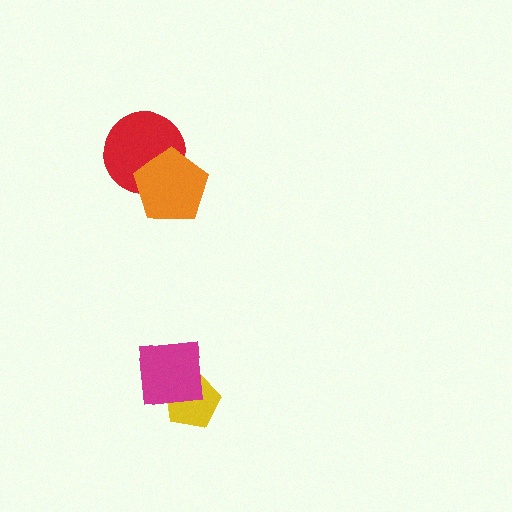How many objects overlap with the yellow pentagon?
1 object overlaps with the yellow pentagon.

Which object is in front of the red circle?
The orange pentagon is in front of the red circle.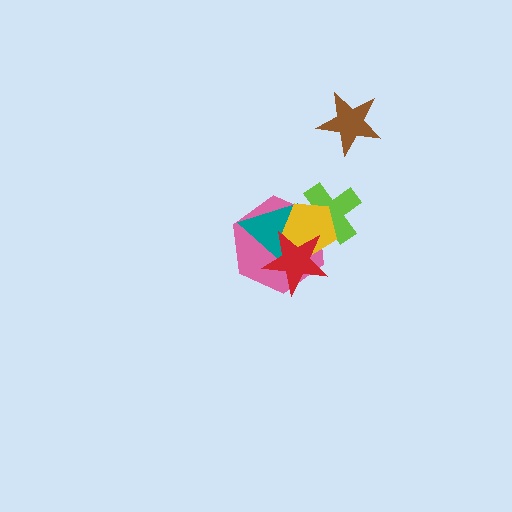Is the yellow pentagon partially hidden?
Yes, it is partially covered by another shape.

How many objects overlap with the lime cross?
4 objects overlap with the lime cross.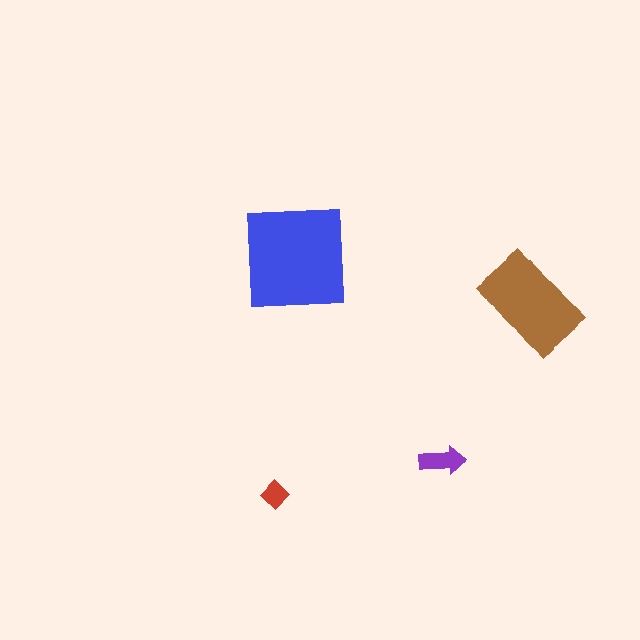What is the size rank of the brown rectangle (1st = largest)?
2nd.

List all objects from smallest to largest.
The red diamond, the purple arrow, the brown rectangle, the blue square.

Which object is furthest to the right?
The brown rectangle is rightmost.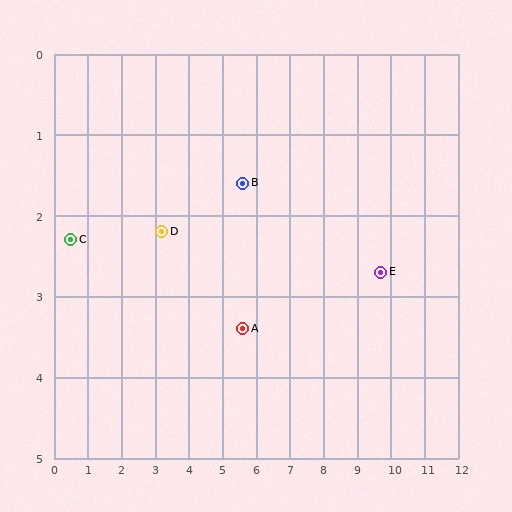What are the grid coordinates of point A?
Point A is at approximately (5.6, 3.4).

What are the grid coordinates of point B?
Point B is at approximately (5.6, 1.6).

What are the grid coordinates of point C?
Point C is at approximately (0.5, 2.3).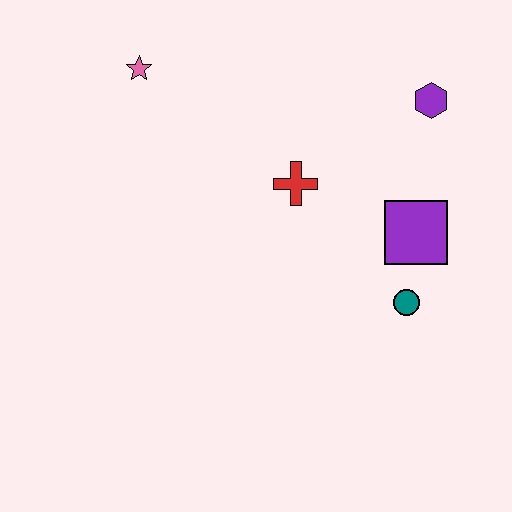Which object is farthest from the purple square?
The pink star is farthest from the purple square.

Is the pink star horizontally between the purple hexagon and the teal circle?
No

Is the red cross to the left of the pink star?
No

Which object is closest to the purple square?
The teal circle is closest to the purple square.